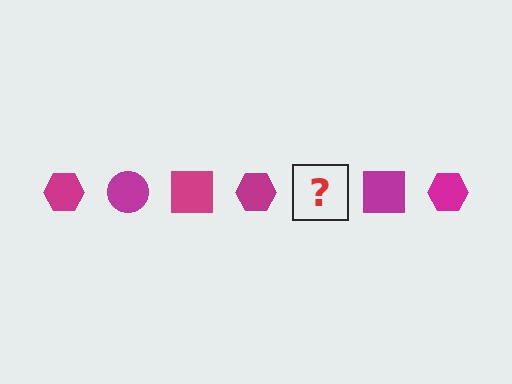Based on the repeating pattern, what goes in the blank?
The blank should be a magenta circle.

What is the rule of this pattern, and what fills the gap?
The rule is that the pattern cycles through hexagon, circle, square shapes in magenta. The gap should be filled with a magenta circle.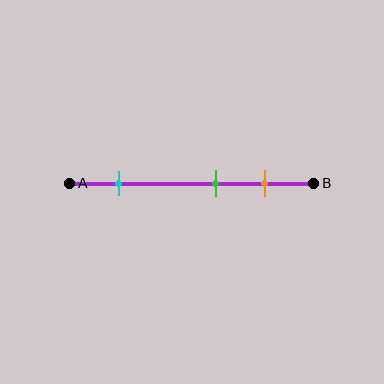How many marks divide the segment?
There are 3 marks dividing the segment.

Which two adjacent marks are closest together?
The green and orange marks are the closest adjacent pair.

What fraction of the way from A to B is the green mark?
The green mark is approximately 60% (0.6) of the way from A to B.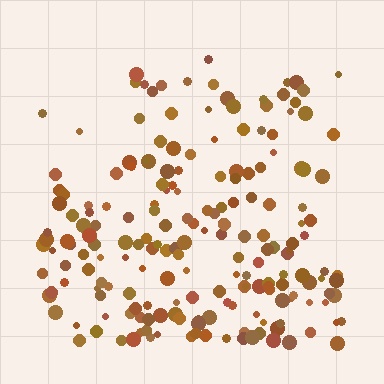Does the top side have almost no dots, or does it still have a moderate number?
Still a moderate number, just noticeably fewer than the bottom.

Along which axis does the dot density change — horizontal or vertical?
Vertical.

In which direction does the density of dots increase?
From top to bottom, with the bottom side densest.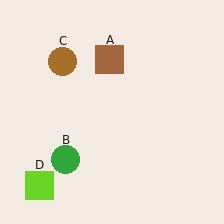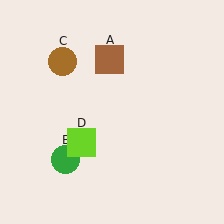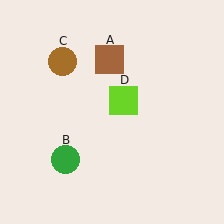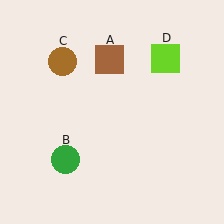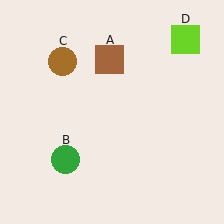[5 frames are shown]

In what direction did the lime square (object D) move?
The lime square (object D) moved up and to the right.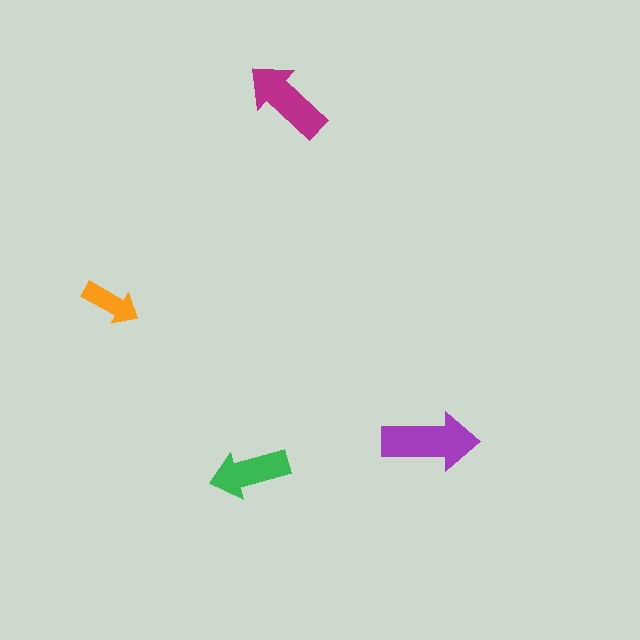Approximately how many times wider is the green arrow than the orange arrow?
About 1.5 times wider.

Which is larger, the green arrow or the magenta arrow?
The magenta one.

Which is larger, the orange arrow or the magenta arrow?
The magenta one.